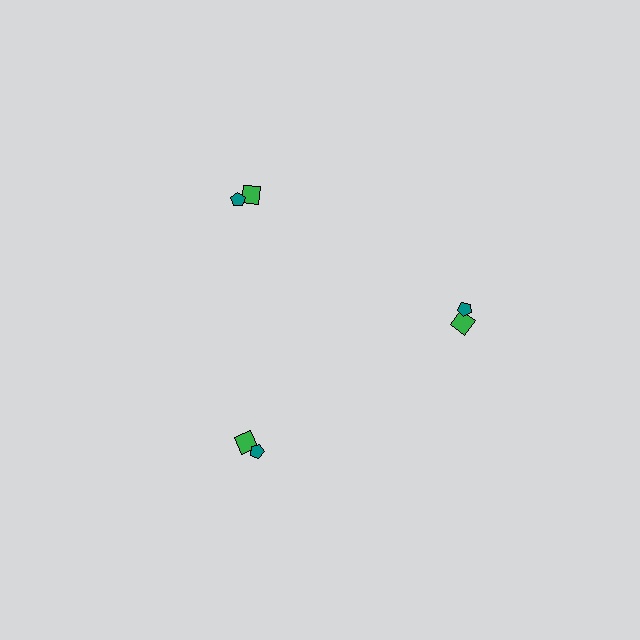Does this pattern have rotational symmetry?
Yes, this pattern has 3-fold rotational symmetry. It looks the same after rotating 120 degrees around the center.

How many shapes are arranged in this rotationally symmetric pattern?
There are 6 shapes, arranged in 3 groups of 2.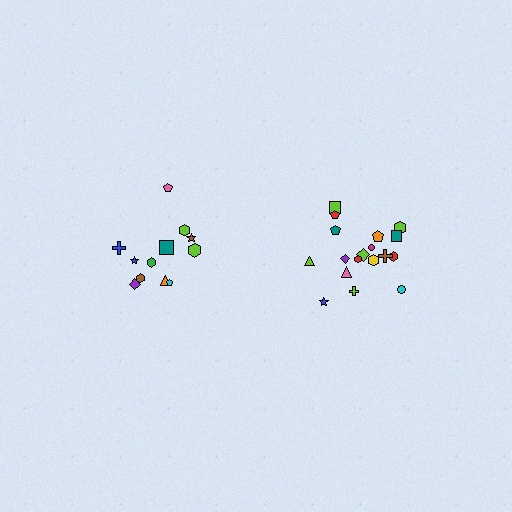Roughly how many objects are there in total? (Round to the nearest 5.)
Roughly 30 objects in total.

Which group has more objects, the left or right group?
The right group.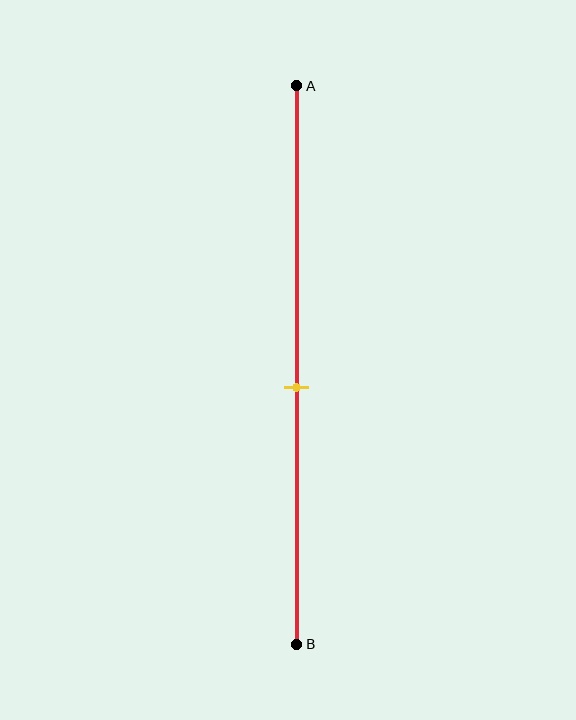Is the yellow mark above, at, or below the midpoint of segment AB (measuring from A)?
The yellow mark is below the midpoint of segment AB.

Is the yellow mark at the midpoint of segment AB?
No, the mark is at about 55% from A, not at the 50% midpoint.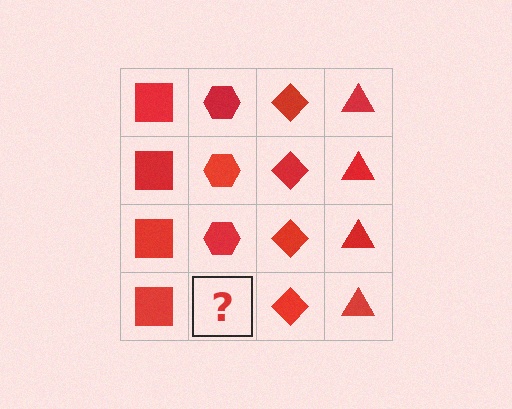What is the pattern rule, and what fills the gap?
The rule is that each column has a consistent shape. The gap should be filled with a red hexagon.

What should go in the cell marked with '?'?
The missing cell should contain a red hexagon.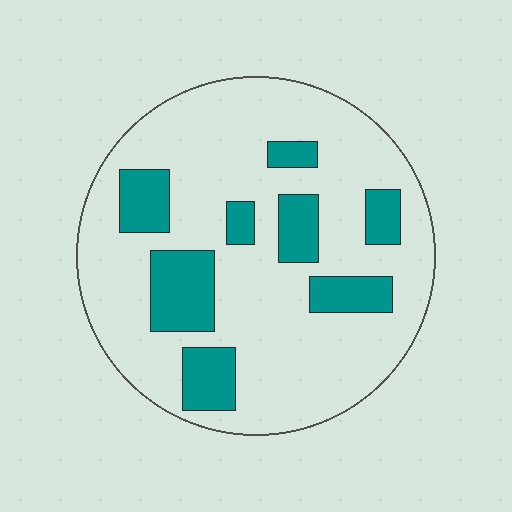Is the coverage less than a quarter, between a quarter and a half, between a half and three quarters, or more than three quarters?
Less than a quarter.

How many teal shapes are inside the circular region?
8.